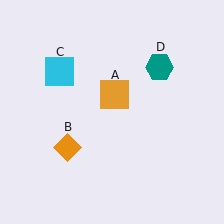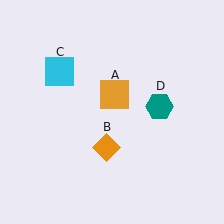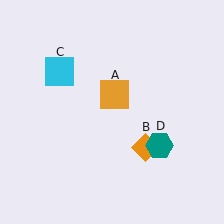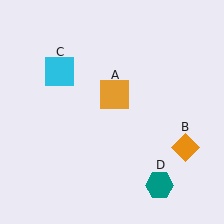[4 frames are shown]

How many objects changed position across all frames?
2 objects changed position: orange diamond (object B), teal hexagon (object D).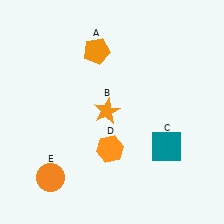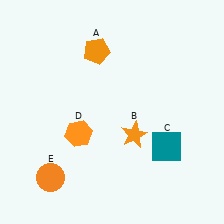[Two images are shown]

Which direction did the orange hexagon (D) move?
The orange hexagon (D) moved left.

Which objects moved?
The objects that moved are: the orange star (B), the orange hexagon (D).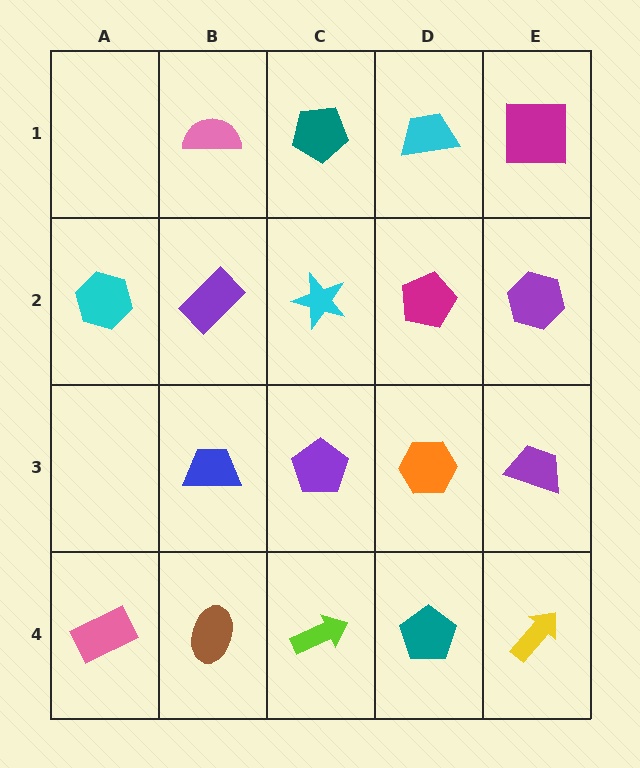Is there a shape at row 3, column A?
No, that cell is empty.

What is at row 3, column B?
A blue trapezoid.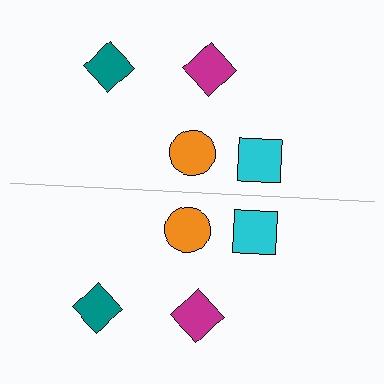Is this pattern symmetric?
Yes, this pattern has bilateral (reflection) symmetry.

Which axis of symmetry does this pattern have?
The pattern has a horizontal axis of symmetry running through the center of the image.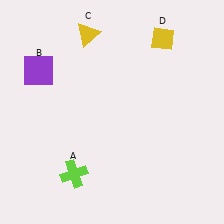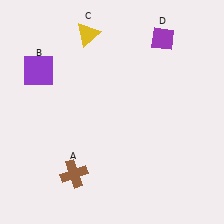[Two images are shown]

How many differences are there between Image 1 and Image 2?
There are 2 differences between the two images.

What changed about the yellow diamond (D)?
In Image 1, D is yellow. In Image 2, it changed to purple.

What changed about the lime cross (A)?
In Image 1, A is lime. In Image 2, it changed to brown.